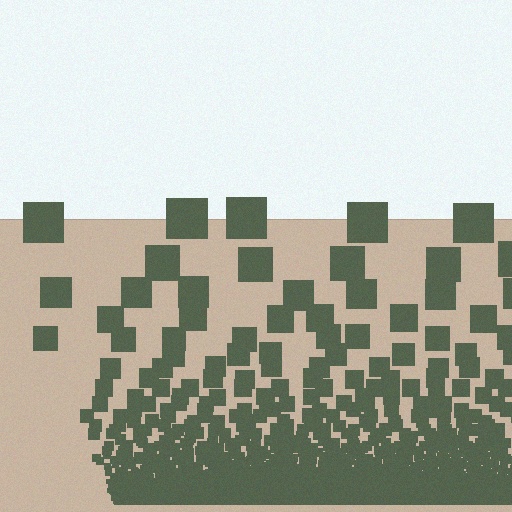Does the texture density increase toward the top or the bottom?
Density increases toward the bottom.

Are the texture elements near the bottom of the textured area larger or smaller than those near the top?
Smaller. The gradient is inverted — elements near the bottom are smaller and denser.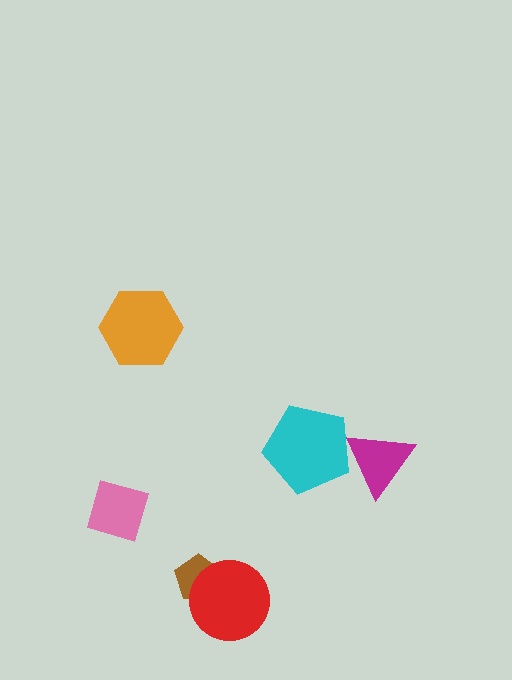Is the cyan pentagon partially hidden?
Yes, it is partially covered by another shape.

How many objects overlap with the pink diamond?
0 objects overlap with the pink diamond.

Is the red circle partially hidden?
No, no other shape covers it.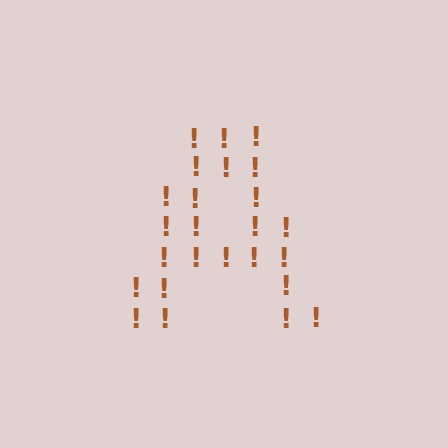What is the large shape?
The large shape is the letter A.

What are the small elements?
The small elements are exclamation marks.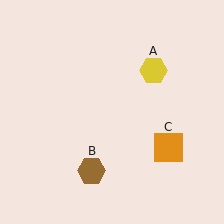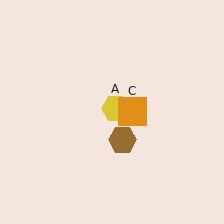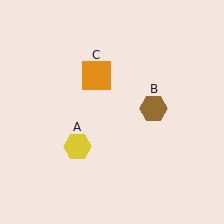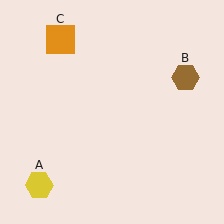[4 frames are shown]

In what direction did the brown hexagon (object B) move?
The brown hexagon (object B) moved up and to the right.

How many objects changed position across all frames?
3 objects changed position: yellow hexagon (object A), brown hexagon (object B), orange square (object C).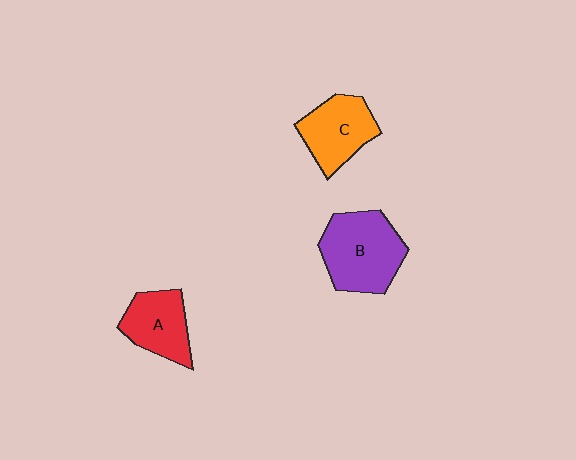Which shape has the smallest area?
Shape A (red).